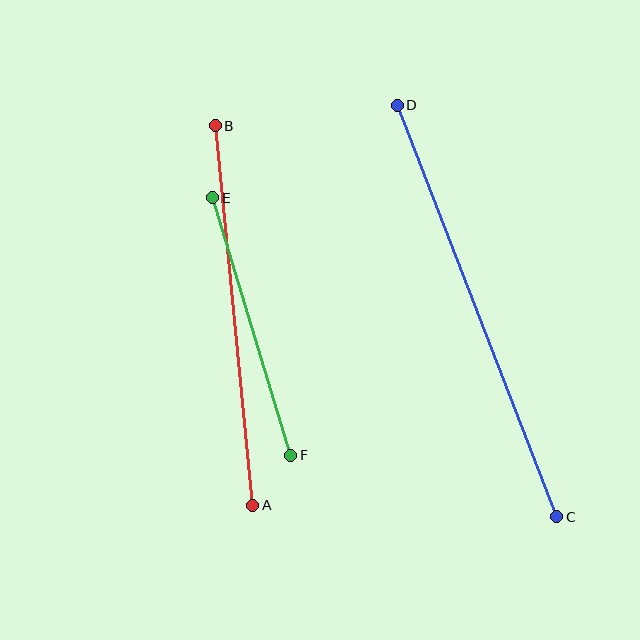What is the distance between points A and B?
The distance is approximately 381 pixels.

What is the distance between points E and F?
The distance is approximately 269 pixels.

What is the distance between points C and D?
The distance is approximately 442 pixels.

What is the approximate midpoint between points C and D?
The midpoint is at approximately (477, 311) pixels.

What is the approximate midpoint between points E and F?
The midpoint is at approximately (252, 326) pixels.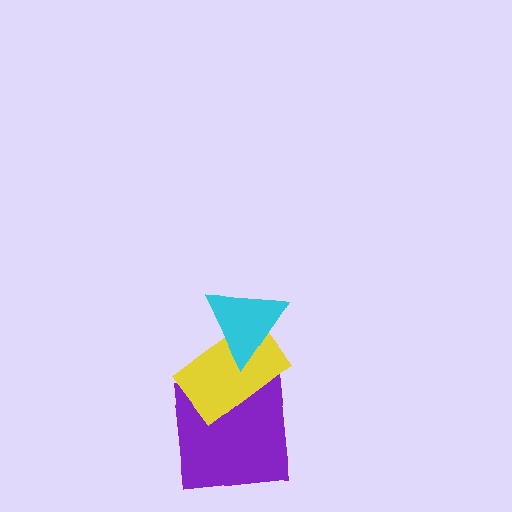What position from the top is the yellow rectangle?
The yellow rectangle is 2nd from the top.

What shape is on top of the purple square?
The yellow rectangle is on top of the purple square.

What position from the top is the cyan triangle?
The cyan triangle is 1st from the top.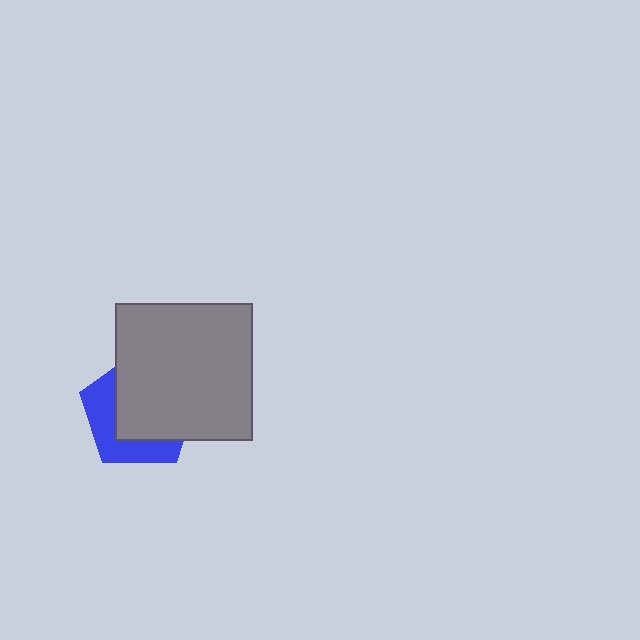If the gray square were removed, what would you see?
You would see the complete blue pentagon.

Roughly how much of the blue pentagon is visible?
A small part of it is visible (roughly 39%).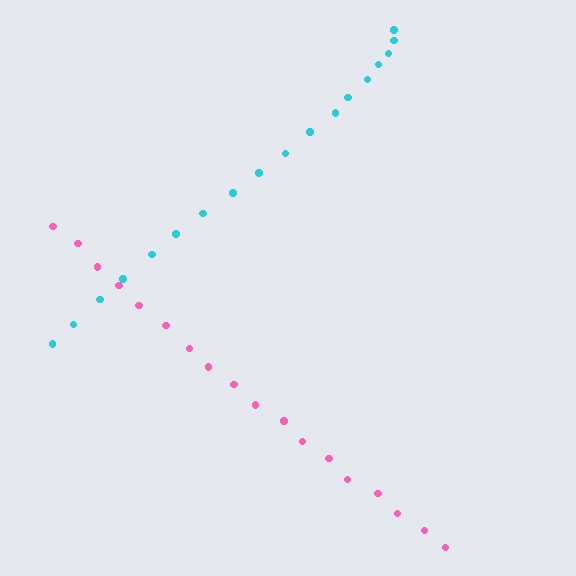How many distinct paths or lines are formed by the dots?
There are 2 distinct paths.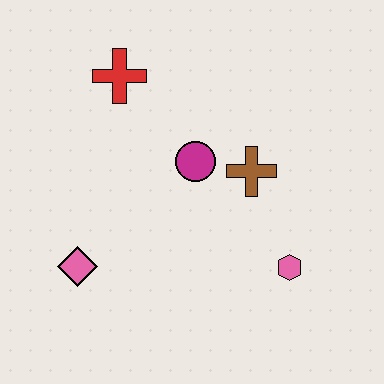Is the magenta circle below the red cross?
Yes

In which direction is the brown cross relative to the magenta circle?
The brown cross is to the right of the magenta circle.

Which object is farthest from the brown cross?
The pink diamond is farthest from the brown cross.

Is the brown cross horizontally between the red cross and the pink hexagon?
Yes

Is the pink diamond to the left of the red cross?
Yes